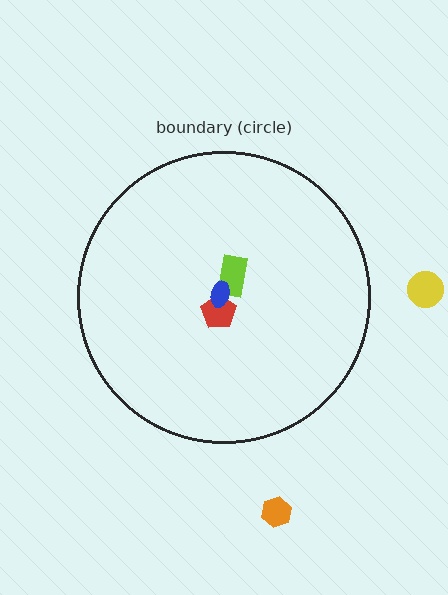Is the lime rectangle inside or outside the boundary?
Inside.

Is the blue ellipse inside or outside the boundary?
Inside.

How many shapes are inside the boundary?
3 inside, 2 outside.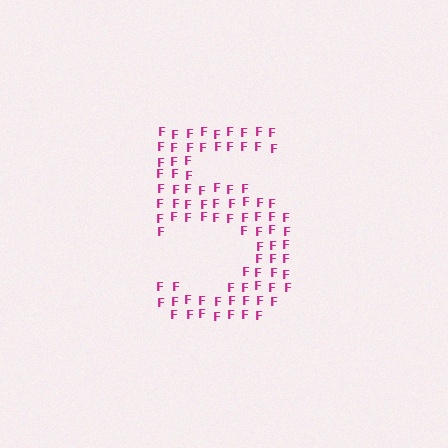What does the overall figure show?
The overall figure shows the digit 5.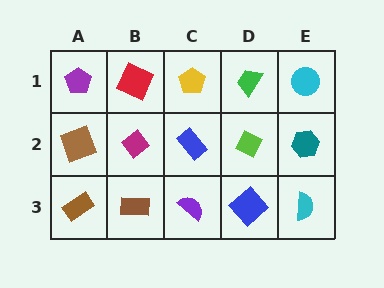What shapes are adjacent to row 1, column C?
A blue rectangle (row 2, column C), a red square (row 1, column B), a green trapezoid (row 1, column D).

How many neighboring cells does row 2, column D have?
4.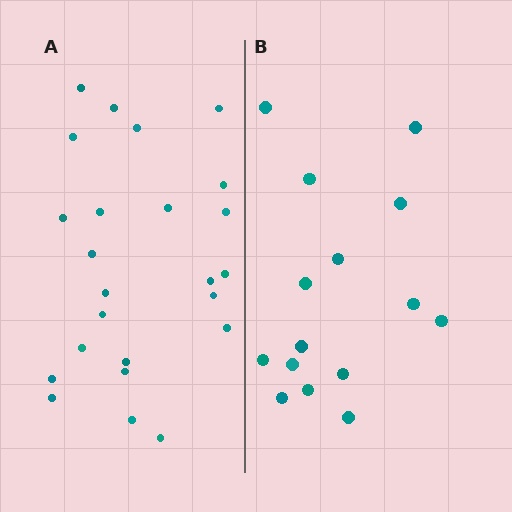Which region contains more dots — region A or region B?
Region A (the left region) has more dots.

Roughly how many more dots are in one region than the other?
Region A has roughly 8 or so more dots than region B.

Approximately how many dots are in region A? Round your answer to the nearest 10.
About 20 dots. (The exact count is 24, which rounds to 20.)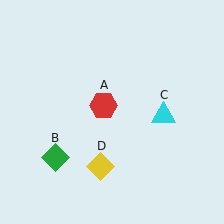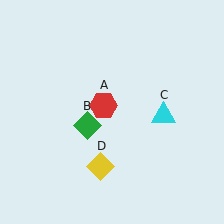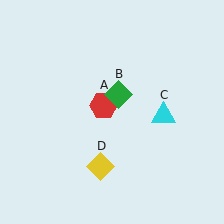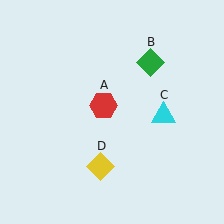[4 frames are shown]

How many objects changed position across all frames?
1 object changed position: green diamond (object B).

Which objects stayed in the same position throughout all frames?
Red hexagon (object A) and cyan triangle (object C) and yellow diamond (object D) remained stationary.